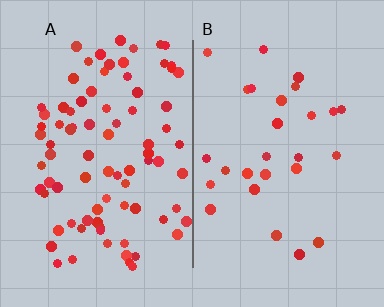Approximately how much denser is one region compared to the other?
Approximately 3.1× — region A over region B.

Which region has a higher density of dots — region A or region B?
A (the left).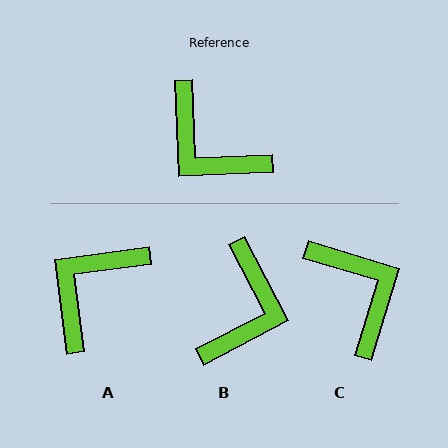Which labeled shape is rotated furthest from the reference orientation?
C, about 161 degrees away.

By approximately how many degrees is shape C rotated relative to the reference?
Approximately 161 degrees counter-clockwise.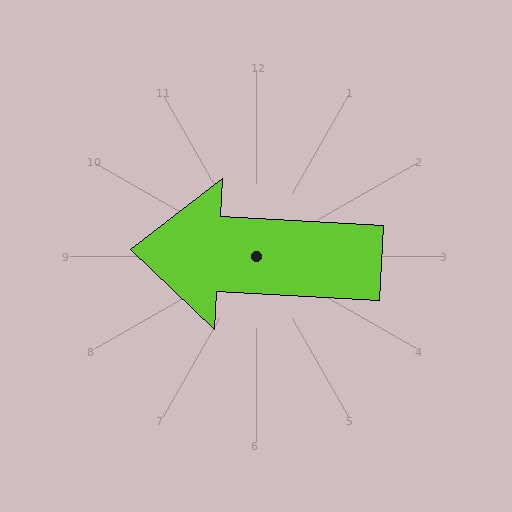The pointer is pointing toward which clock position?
Roughly 9 o'clock.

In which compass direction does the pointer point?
West.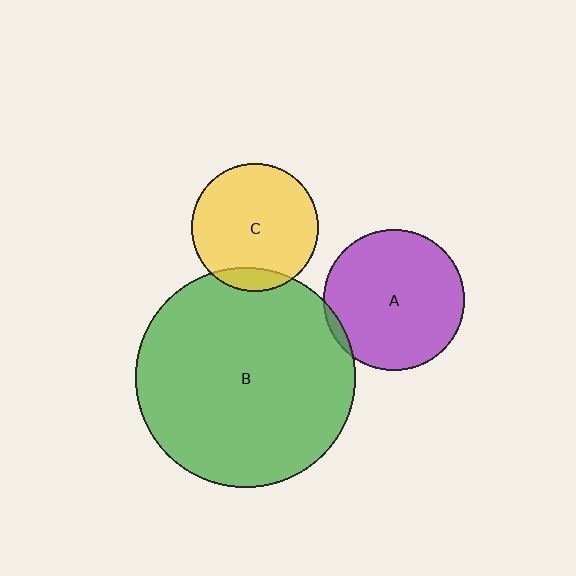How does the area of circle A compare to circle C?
Approximately 1.2 times.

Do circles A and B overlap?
Yes.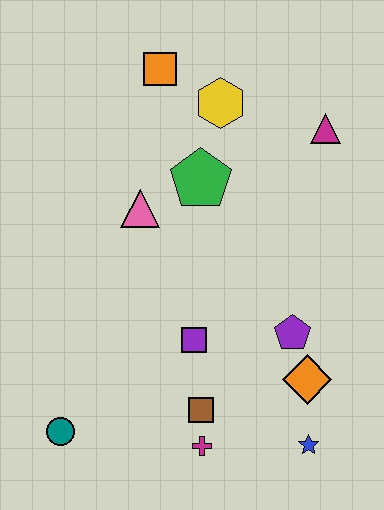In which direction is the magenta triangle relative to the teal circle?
The magenta triangle is above the teal circle.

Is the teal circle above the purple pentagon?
No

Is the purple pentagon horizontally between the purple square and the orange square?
No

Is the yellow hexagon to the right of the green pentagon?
Yes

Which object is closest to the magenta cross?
The brown square is closest to the magenta cross.